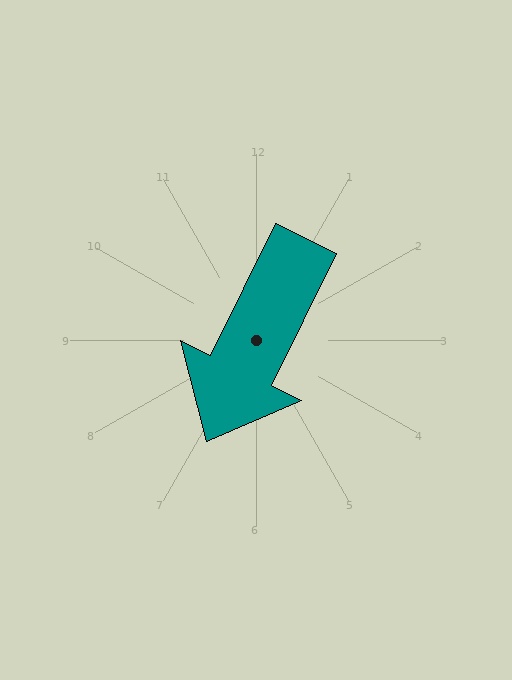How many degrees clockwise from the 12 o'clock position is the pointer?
Approximately 206 degrees.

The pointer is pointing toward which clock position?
Roughly 7 o'clock.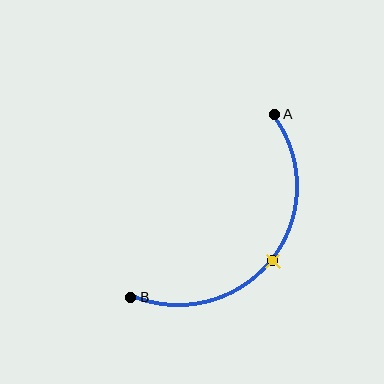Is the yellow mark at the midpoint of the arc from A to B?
Yes. The yellow mark lies on the arc at equal arc-length from both A and B — it is the arc midpoint.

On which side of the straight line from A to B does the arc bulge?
The arc bulges below and to the right of the straight line connecting A and B.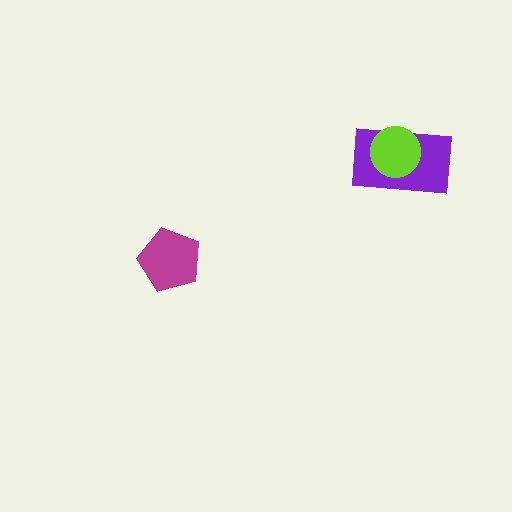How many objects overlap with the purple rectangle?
1 object overlaps with the purple rectangle.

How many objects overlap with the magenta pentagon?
0 objects overlap with the magenta pentagon.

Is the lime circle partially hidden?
No, no other shape covers it.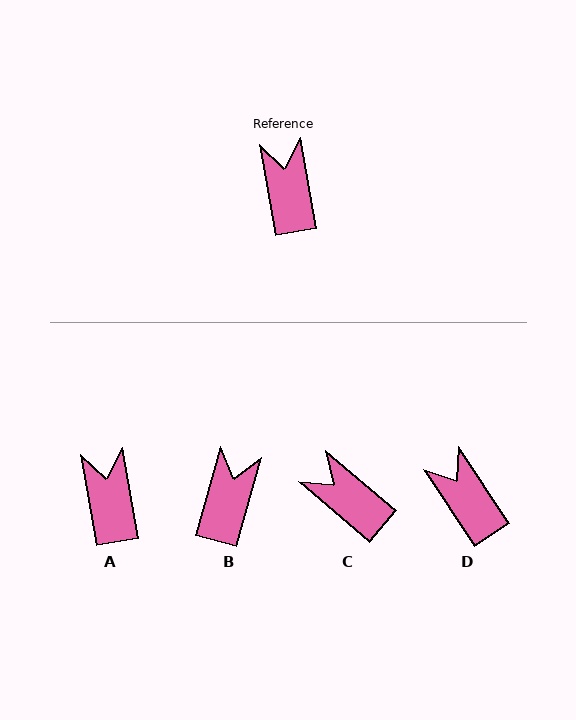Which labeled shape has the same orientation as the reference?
A.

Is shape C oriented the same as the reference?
No, it is off by about 39 degrees.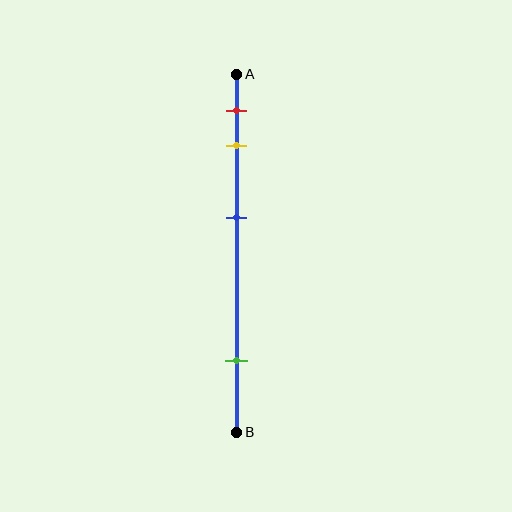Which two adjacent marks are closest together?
The red and yellow marks are the closest adjacent pair.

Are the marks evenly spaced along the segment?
No, the marks are not evenly spaced.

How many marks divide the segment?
There are 4 marks dividing the segment.